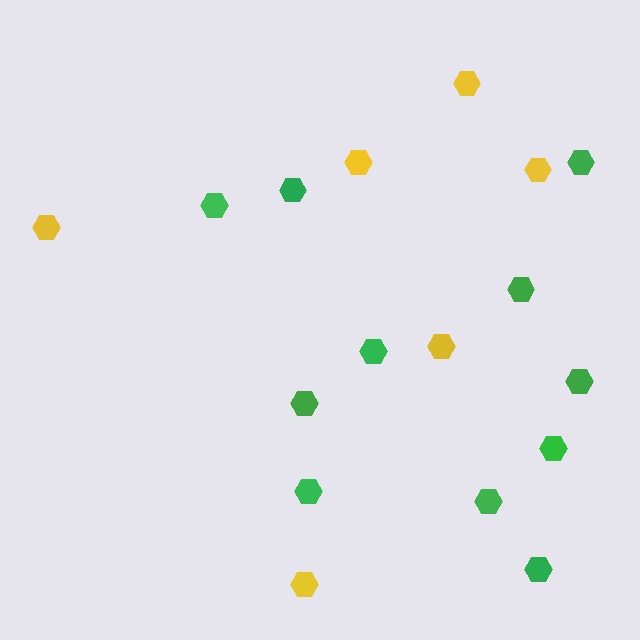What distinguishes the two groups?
There are 2 groups: one group of yellow hexagons (6) and one group of green hexagons (11).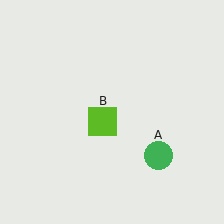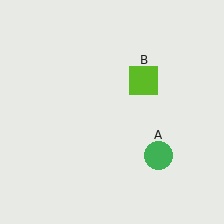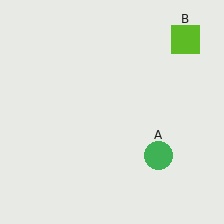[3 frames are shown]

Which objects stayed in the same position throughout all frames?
Green circle (object A) remained stationary.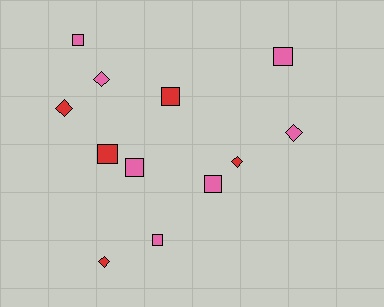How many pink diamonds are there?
There are 2 pink diamonds.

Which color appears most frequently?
Pink, with 7 objects.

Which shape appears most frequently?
Square, with 7 objects.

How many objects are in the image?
There are 12 objects.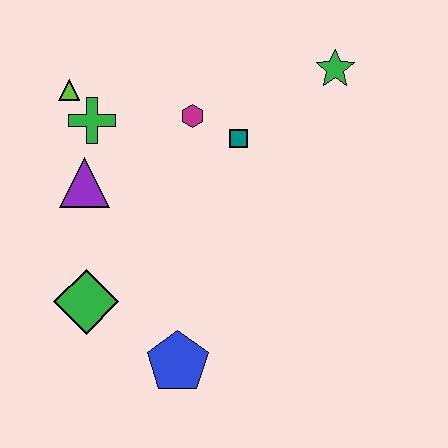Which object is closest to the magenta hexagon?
The teal square is closest to the magenta hexagon.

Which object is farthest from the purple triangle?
The green star is farthest from the purple triangle.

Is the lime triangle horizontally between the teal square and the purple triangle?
No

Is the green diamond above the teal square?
No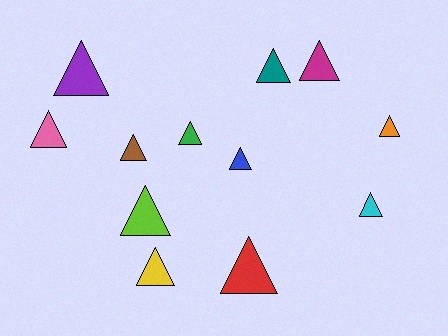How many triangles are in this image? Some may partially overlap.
There are 12 triangles.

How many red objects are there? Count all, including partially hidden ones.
There is 1 red object.